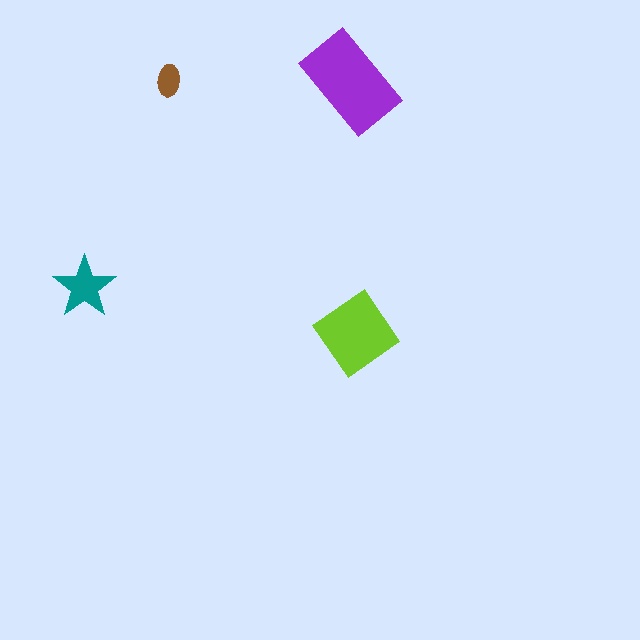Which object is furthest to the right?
The lime diamond is rightmost.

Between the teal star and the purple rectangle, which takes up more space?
The purple rectangle.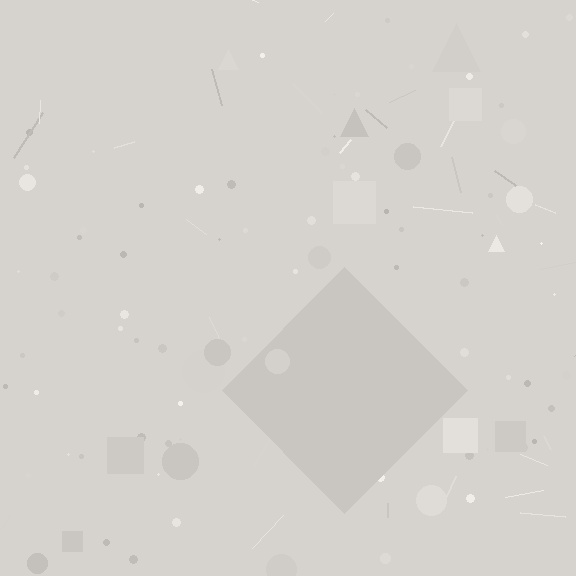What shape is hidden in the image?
A diamond is hidden in the image.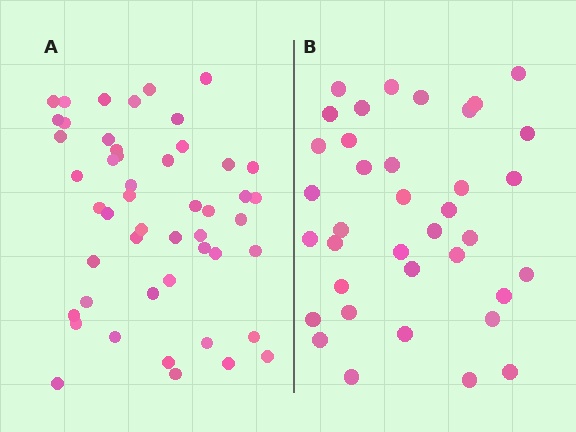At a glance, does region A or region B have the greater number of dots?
Region A (the left region) has more dots.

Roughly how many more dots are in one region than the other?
Region A has roughly 12 or so more dots than region B.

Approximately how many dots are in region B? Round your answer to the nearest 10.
About 40 dots. (The exact count is 37, which rounds to 40.)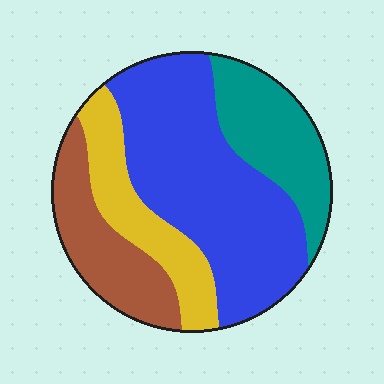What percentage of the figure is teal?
Teal covers about 20% of the figure.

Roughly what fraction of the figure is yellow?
Yellow covers roughly 15% of the figure.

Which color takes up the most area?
Blue, at roughly 45%.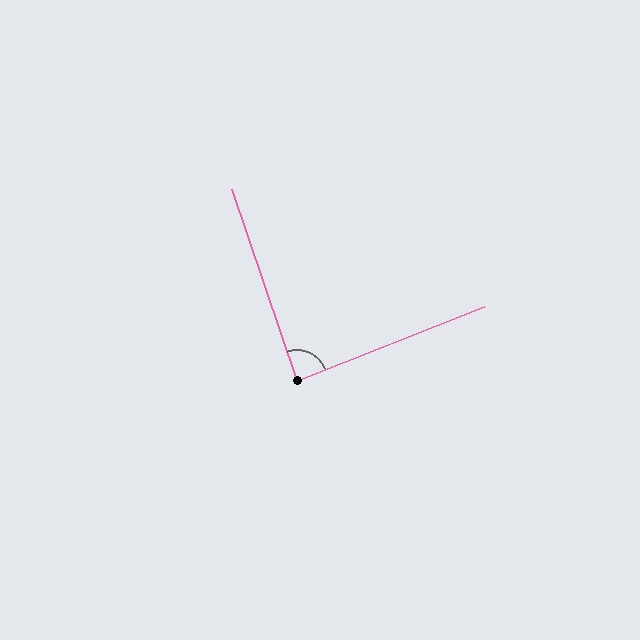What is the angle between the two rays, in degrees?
Approximately 87 degrees.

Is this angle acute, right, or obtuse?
It is approximately a right angle.